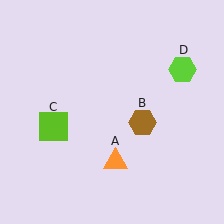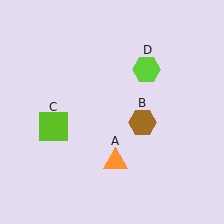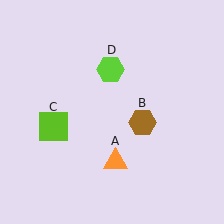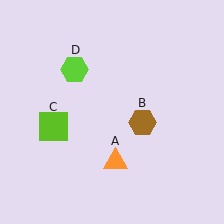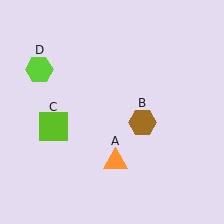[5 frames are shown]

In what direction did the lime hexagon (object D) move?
The lime hexagon (object D) moved left.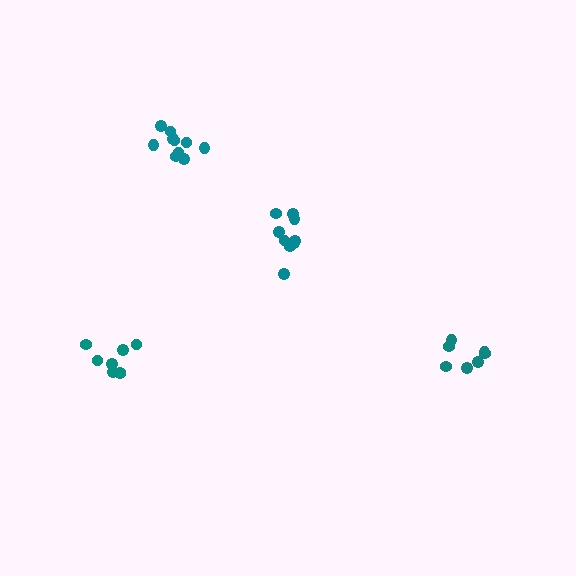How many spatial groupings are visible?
There are 4 spatial groupings.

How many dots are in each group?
Group 1: 7 dots, Group 2: 9 dots, Group 3: 10 dots, Group 4: 8 dots (34 total).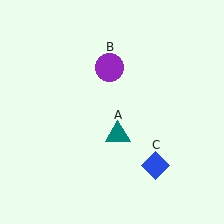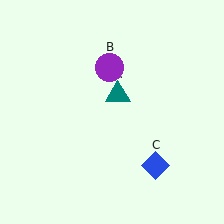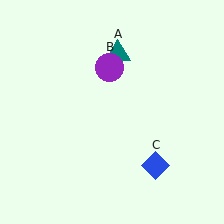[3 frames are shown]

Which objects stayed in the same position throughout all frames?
Purple circle (object B) and blue diamond (object C) remained stationary.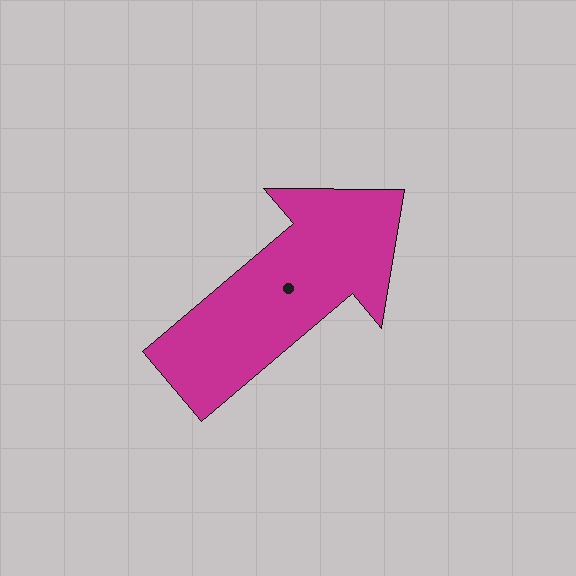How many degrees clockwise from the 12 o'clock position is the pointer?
Approximately 50 degrees.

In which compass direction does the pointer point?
Northeast.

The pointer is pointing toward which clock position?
Roughly 2 o'clock.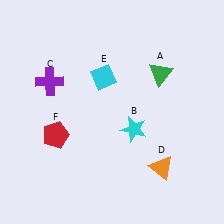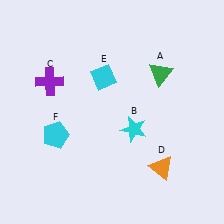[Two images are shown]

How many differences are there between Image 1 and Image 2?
There is 1 difference between the two images.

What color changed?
The pentagon (F) changed from red in Image 1 to cyan in Image 2.